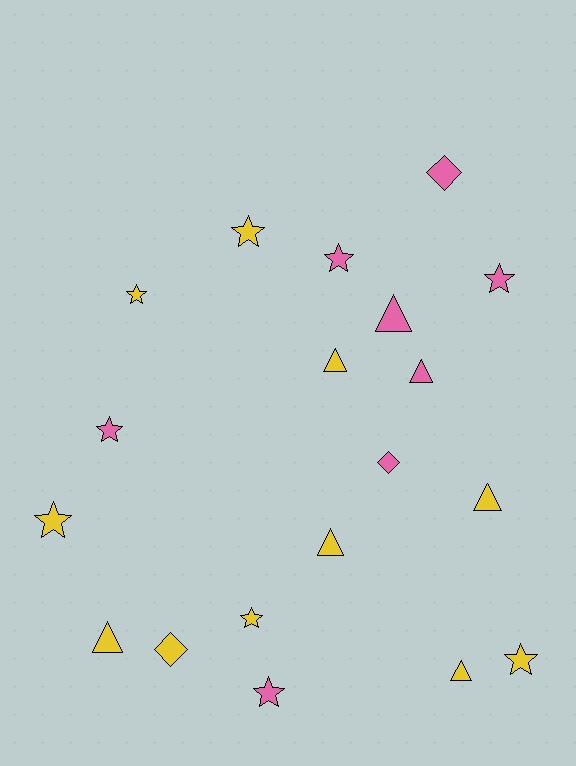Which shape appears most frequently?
Star, with 9 objects.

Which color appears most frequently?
Yellow, with 11 objects.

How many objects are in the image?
There are 19 objects.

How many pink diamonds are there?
There are 2 pink diamonds.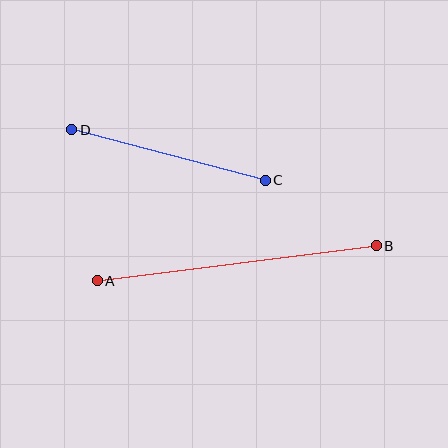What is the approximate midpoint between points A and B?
The midpoint is at approximately (237, 263) pixels.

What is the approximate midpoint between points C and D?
The midpoint is at approximately (169, 155) pixels.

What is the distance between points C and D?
The distance is approximately 200 pixels.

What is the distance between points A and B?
The distance is approximately 281 pixels.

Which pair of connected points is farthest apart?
Points A and B are farthest apart.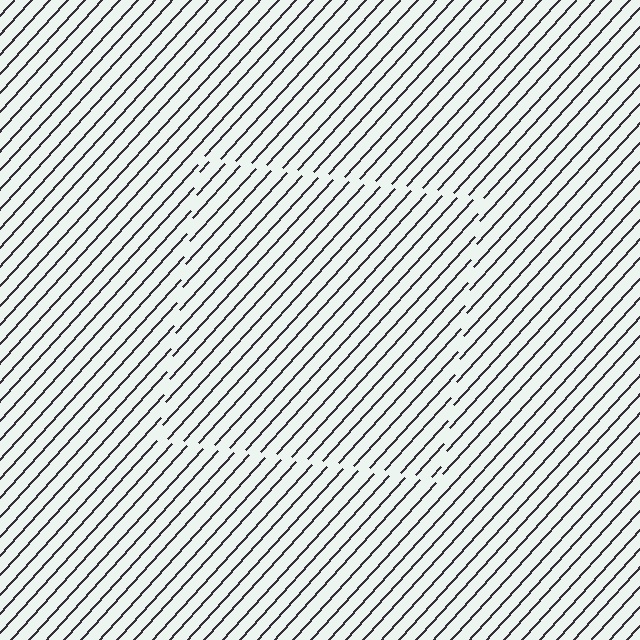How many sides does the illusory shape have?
4 sides — the line-ends trace a square.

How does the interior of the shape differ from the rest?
The interior of the shape contains the same grating, shifted by half a period — the contour is defined by the phase discontinuity where line-ends from the inner and outer gratings abut.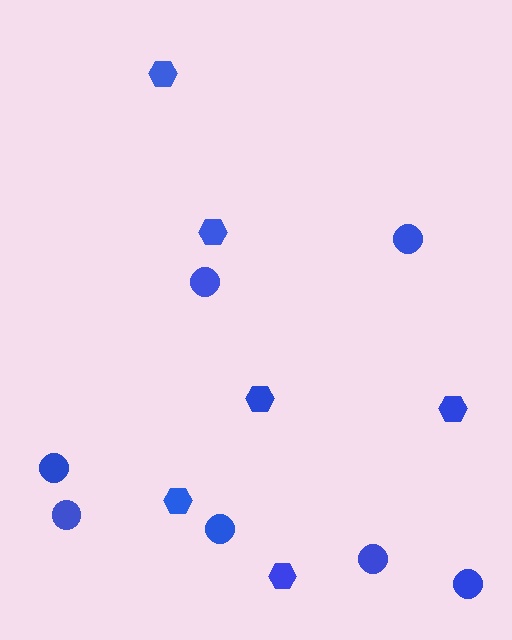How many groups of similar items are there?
There are 2 groups: one group of hexagons (6) and one group of circles (7).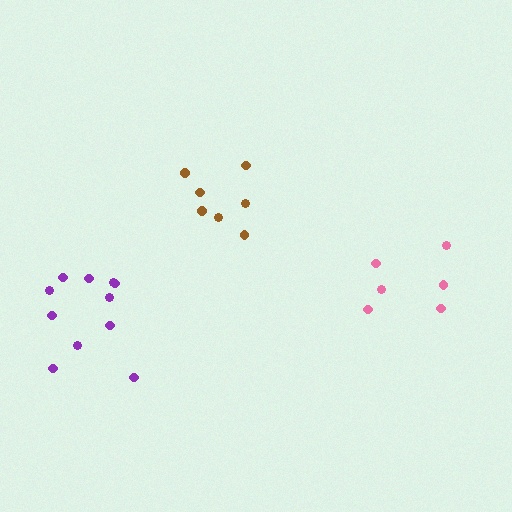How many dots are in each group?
Group 1: 7 dots, Group 2: 6 dots, Group 3: 11 dots (24 total).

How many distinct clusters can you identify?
There are 3 distinct clusters.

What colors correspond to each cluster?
The clusters are colored: brown, pink, purple.